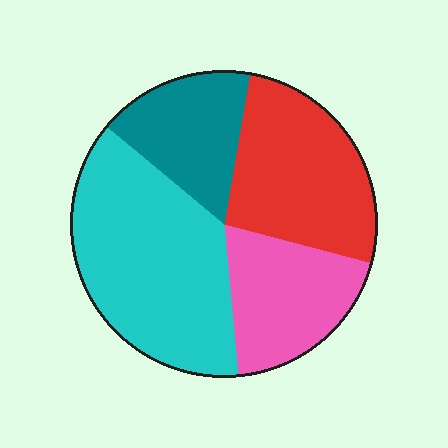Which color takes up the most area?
Cyan, at roughly 40%.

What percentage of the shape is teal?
Teal covers around 15% of the shape.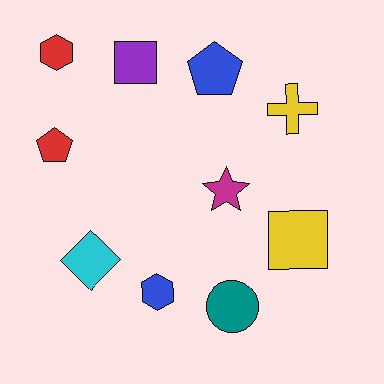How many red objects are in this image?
There are 2 red objects.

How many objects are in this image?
There are 10 objects.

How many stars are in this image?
There is 1 star.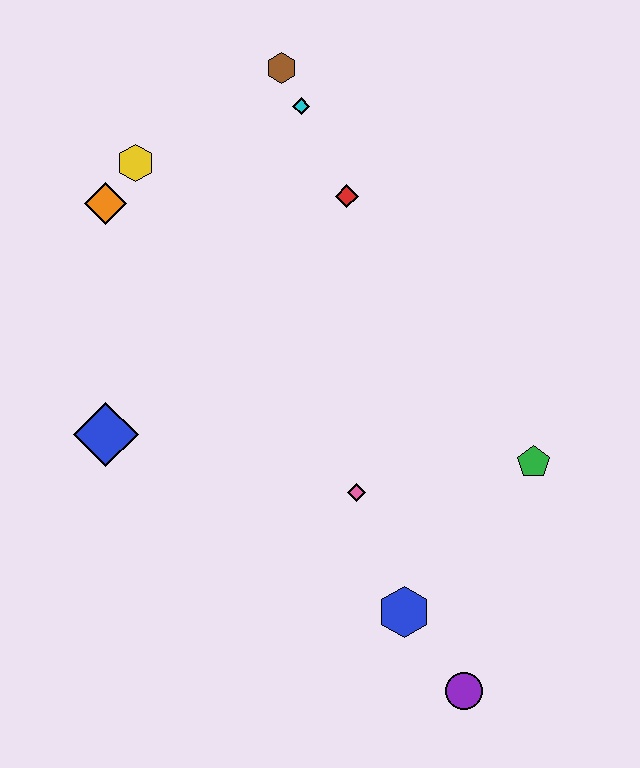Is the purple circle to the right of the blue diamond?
Yes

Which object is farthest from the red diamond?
The purple circle is farthest from the red diamond.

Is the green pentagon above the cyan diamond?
No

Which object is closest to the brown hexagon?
The cyan diamond is closest to the brown hexagon.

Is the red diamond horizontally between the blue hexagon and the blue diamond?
Yes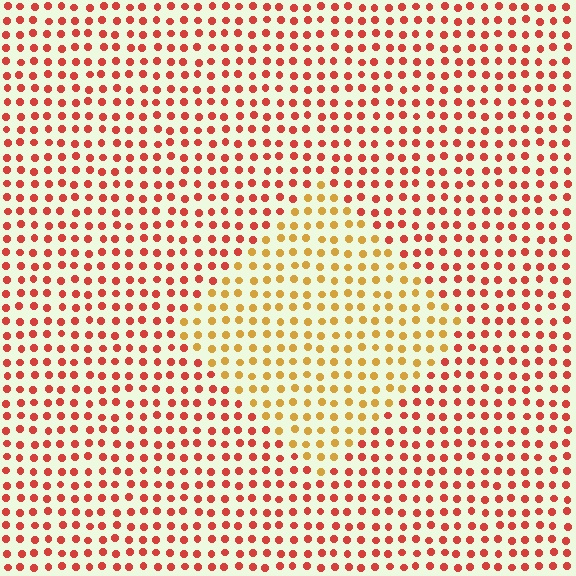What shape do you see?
I see a diamond.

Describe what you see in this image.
The image is filled with small red elements in a uniform arrangement. A diamond-shaped region is visible where the elements are tinted to a slightly different hue, forming a subtle color boundary.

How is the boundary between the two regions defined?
The boundary is defined purely by a slight shift in hue (about 39 degrees). Spacing, size, and orientation are identical on both sides.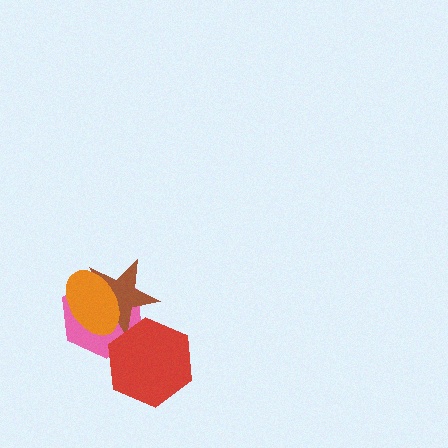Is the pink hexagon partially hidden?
Yes, it is partially covered by another shape.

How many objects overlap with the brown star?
3 objects overlap with the brown star.